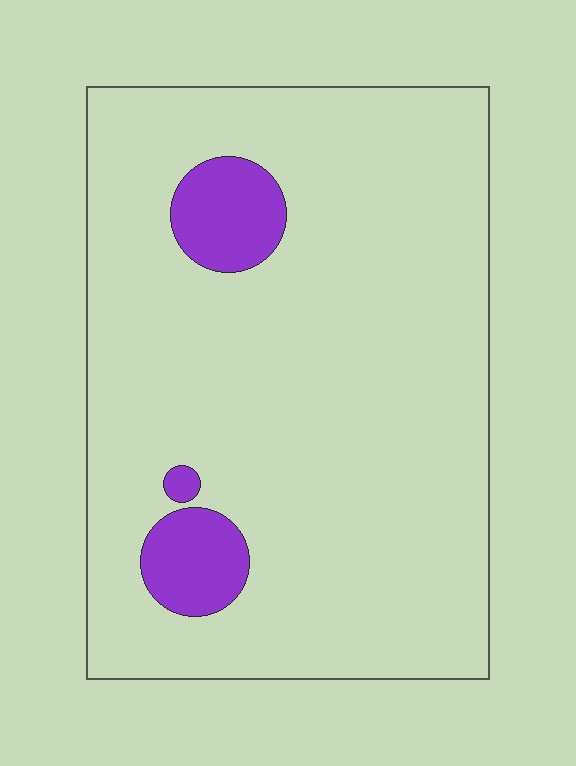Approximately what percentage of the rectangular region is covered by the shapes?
Approximately 10%.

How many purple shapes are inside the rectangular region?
3.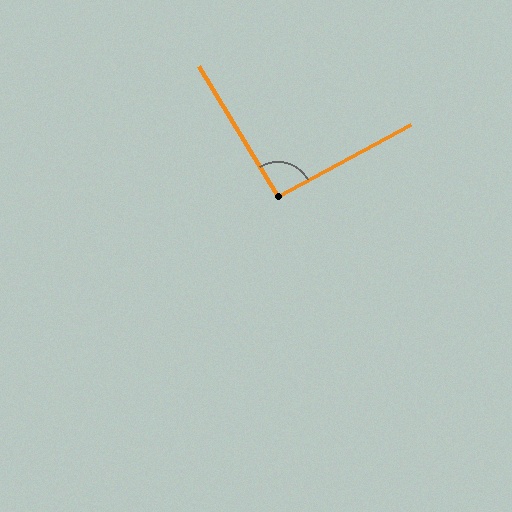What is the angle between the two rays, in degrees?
Approximately 93 degrees.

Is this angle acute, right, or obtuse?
It is approximately a right angle.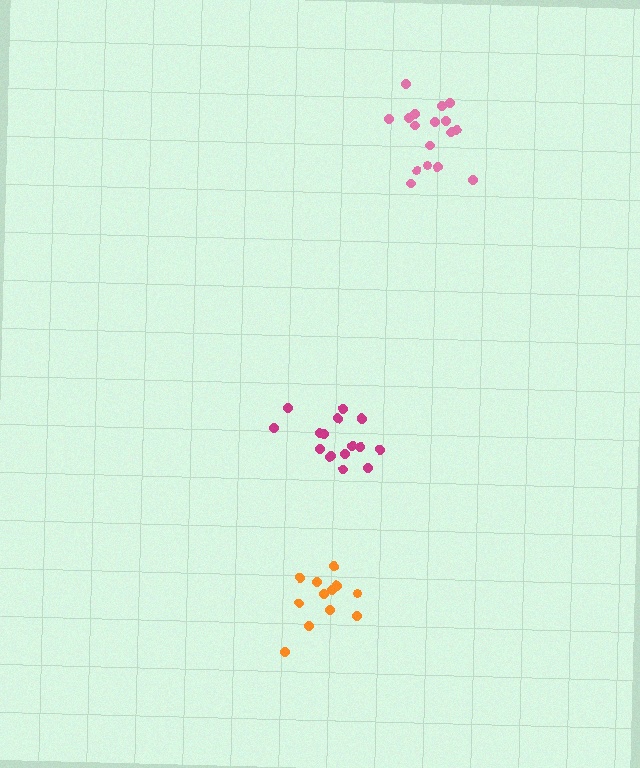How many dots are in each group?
Group 1: 17 dots, Group 2: 18 dots, Group 3: 12 dots (47 total).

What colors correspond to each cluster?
The clusters are colored: pink, magenta, orange.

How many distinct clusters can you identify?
There are 3 distinct clusters.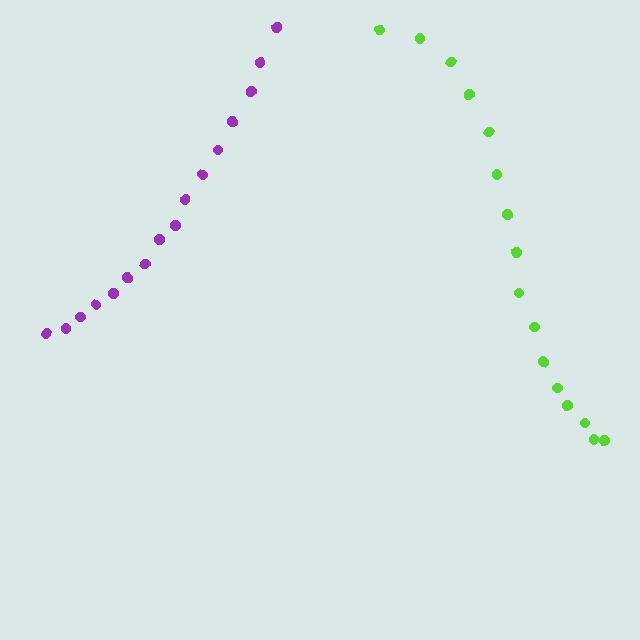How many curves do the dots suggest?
There are 2 distinct paths.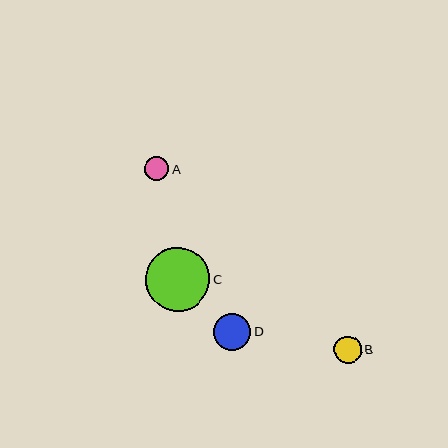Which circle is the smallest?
Circle A is the smallest with a size of approximately 25 pixels.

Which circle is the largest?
Circle C is the largest with a size of approximately 64 pixels.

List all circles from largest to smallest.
From largest to smallest: C, D, B, A.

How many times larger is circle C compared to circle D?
Circle C is approximately 1.7 times the size of circle D.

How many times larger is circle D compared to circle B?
Circle D is approximately 1.4 times the size of circle B.